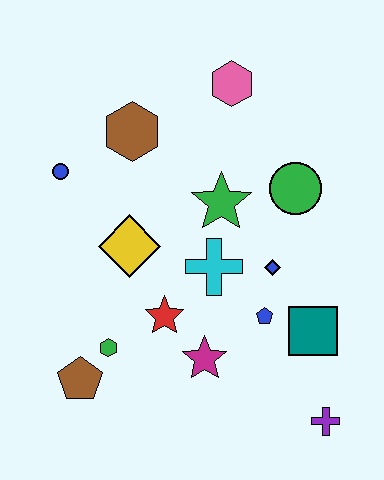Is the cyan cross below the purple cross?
No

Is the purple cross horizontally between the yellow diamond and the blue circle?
No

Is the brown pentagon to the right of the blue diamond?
No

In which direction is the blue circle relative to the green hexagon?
The blue circle is above the green hexagon.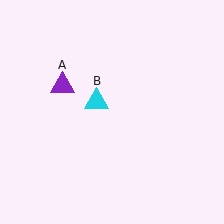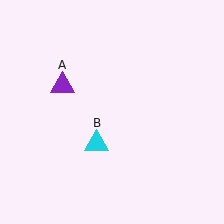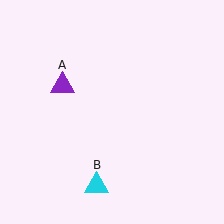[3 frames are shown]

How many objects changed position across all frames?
1 object changed position: cyan triangle (object B).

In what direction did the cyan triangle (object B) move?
The cyan triangle (object B) moved down.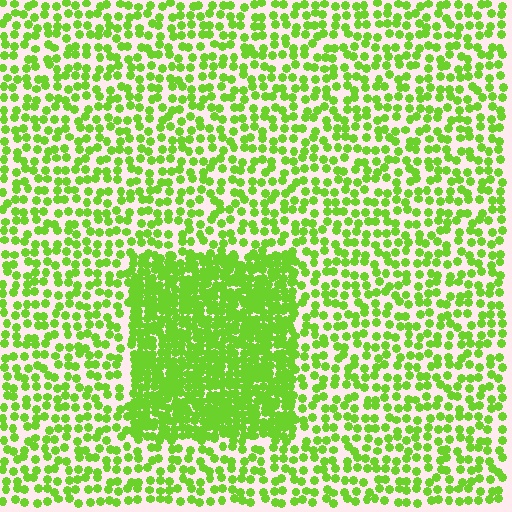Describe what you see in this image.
The image contains small lime elements arranged at two different densities. A rectangle-shaped region is visible where the elements are more densely packed than the surrounding area.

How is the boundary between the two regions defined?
The boundary is defined by a change in element density (approximately 2.3x ratio). All elements are the same color, size, and shape.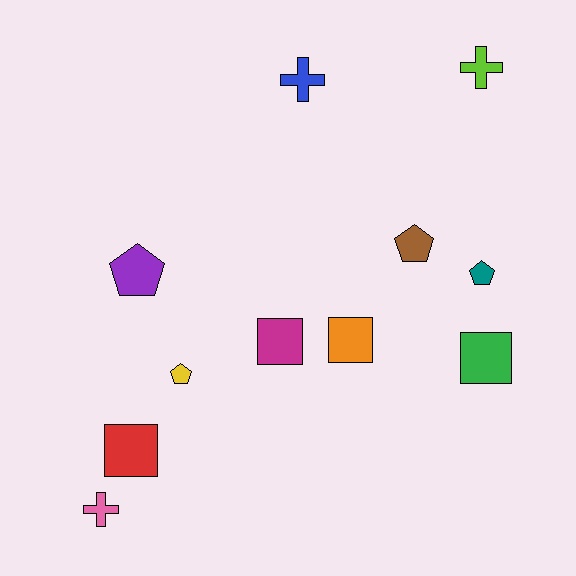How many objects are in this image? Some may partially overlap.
There are 11 objects.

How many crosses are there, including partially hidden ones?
There are 3 crosses.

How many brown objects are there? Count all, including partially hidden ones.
There is 1 brown object.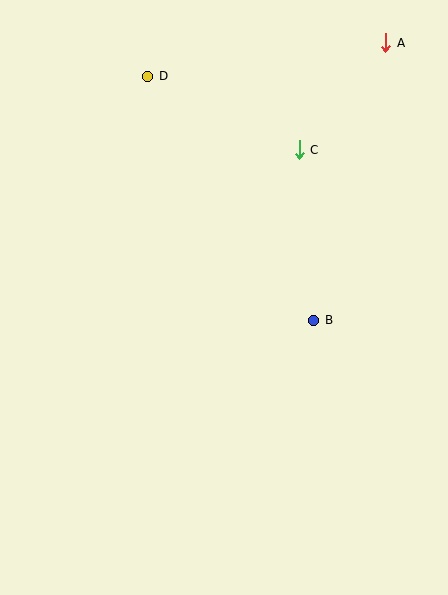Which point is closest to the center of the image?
Point B at (314, 320) is closest to the center.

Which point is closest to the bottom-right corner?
Point B is closest to the bottom-right corner.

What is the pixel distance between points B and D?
The distance between B and D is 295 pixels.